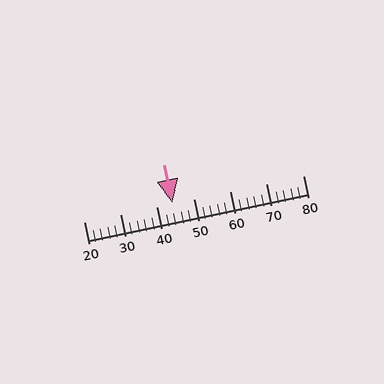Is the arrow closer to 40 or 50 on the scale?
The arrow is closer to 40.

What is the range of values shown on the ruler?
The ruler shows values from 20 to 80.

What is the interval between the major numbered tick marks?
The major tick marks are spaced 10 units apart.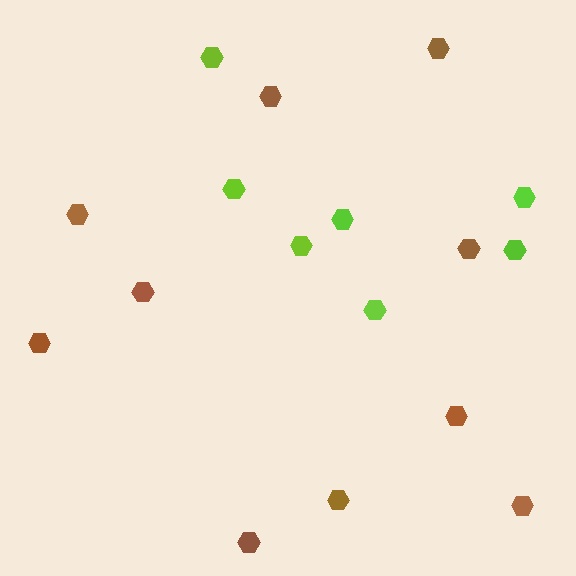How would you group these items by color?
There are 2 groups: one group of brown hexagons (10) and one group of lime hexagons (7).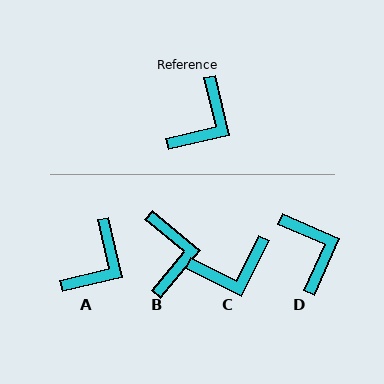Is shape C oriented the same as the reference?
No, it is off by about 40 degrees.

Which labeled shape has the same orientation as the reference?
A.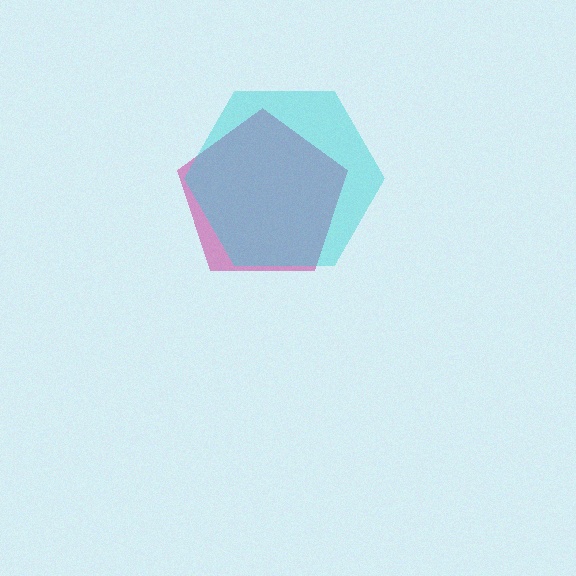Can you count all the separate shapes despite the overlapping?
Yes, there are 2 separate shapes.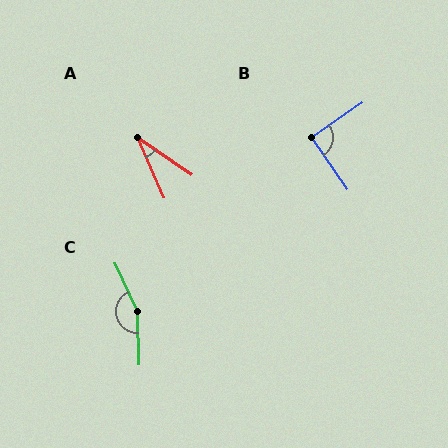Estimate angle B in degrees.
Approximately 91 degrees.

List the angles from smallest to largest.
A (32°), B (91°), C (157°).